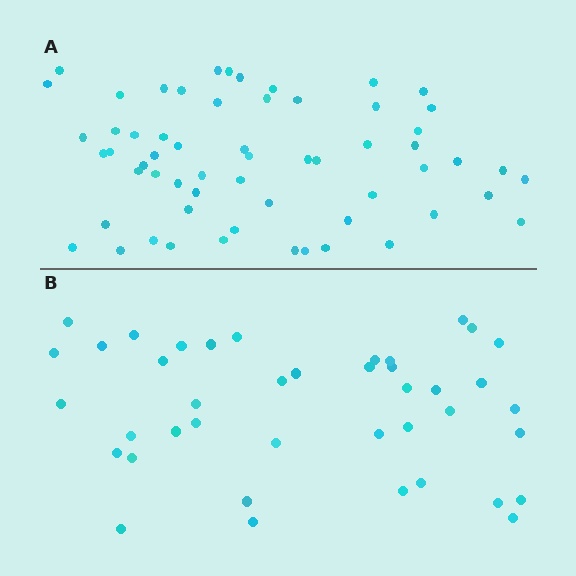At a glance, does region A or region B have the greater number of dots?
Region A (the top region) has more dots.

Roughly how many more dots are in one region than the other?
Region A has approximately 20 more dots than region B.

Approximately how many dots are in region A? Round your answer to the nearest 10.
About 60 dots.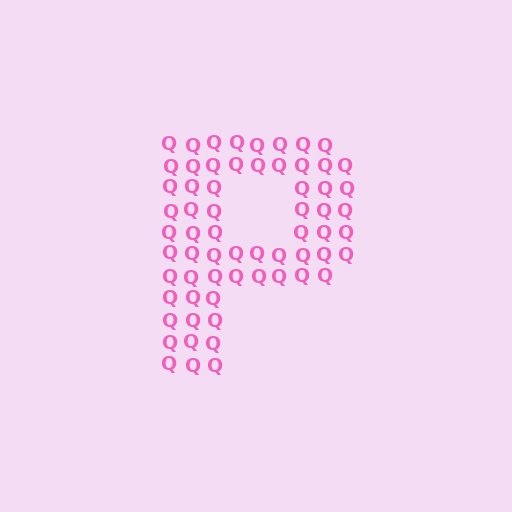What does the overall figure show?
The overall figure shows the letter P.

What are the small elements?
The small elements are letter Q's.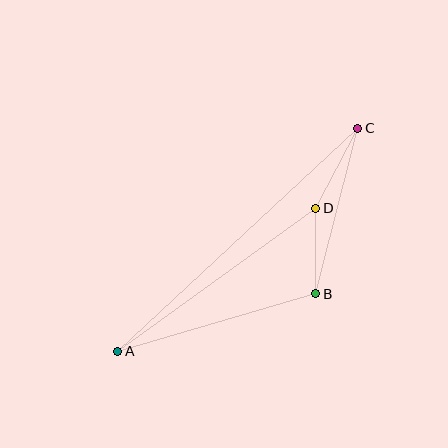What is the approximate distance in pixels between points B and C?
The distance between B and C is approximately 171 pixels.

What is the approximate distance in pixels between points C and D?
The distance between C and D is approximately 91 pixels.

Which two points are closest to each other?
Points B and D are closest to each other.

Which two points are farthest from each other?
Points A and C are farthest from each other.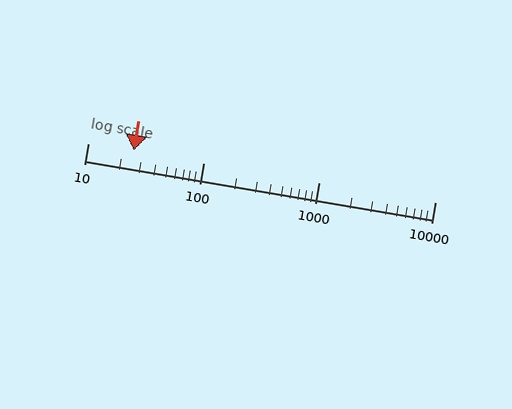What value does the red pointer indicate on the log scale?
The pointer indicates approximately 25.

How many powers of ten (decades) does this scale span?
The scale spans 3 decades, from 10 to 10000.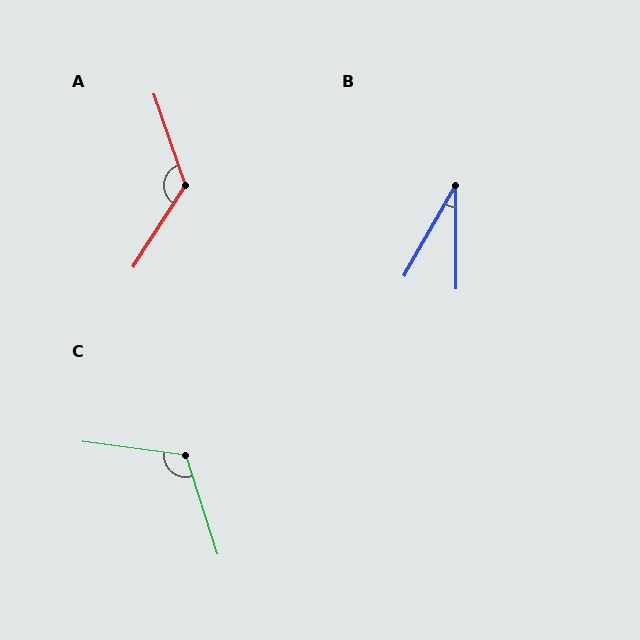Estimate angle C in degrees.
Approximately 115 degrees.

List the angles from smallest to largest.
B (30°), C (115°), A (128°).